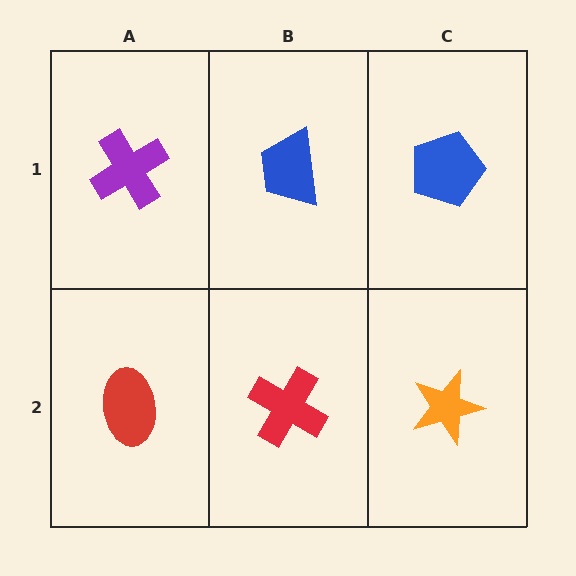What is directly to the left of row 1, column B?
A purple cross.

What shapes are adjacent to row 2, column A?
A purple cross (row 1, column A), a red cross (row 2, column B).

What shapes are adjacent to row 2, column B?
A blue trapezoid (row 1, column B), a red ellipse (row 2, column A), an orange star (row 2, column C).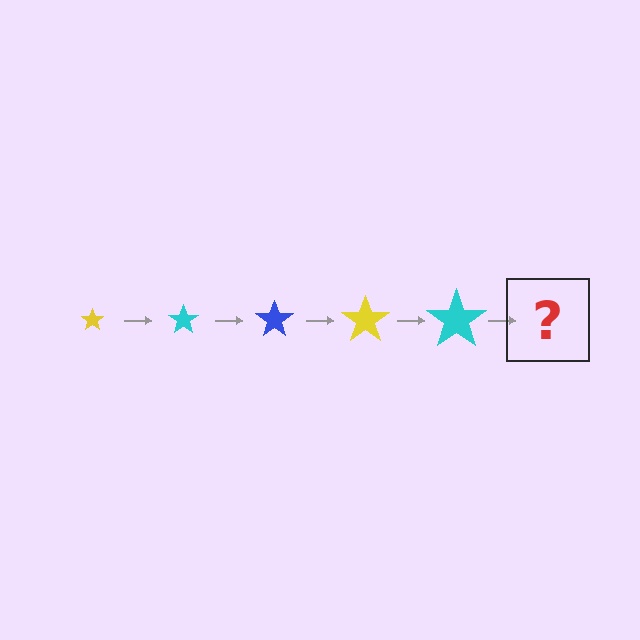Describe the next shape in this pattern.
It should be a blue star, larger than the previous one.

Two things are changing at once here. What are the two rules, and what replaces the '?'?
The two rules are that the star grows larger each step and the color cycles through yellow, cyan, and blue. The '?' should be a blue star, larger than the previous one.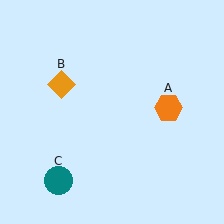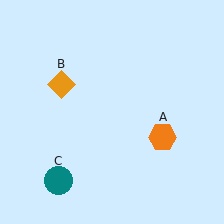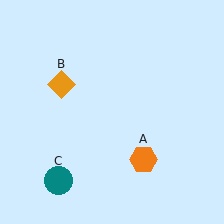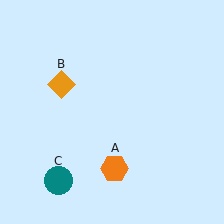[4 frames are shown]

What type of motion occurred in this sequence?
The orange hexagon (object A) rotated clockwise around the center of the scene.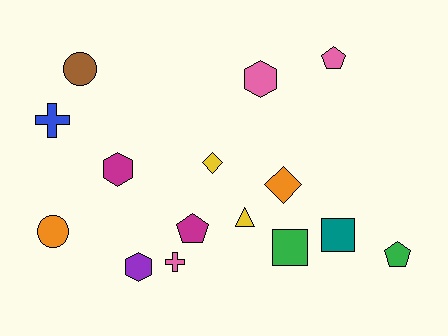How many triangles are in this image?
There is 1 triangle.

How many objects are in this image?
There are 15 objects.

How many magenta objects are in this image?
There are 2 magenta objects.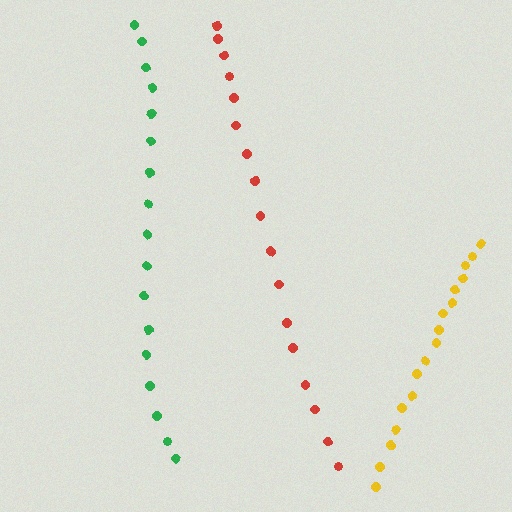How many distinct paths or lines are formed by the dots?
There are 3 distinct paths.